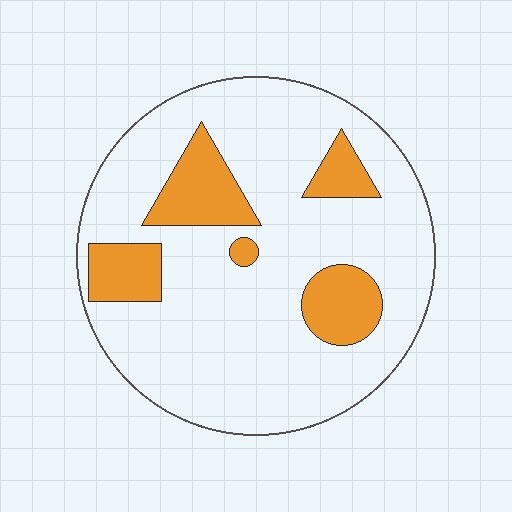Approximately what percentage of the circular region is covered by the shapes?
Approximately 20%.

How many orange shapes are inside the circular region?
5.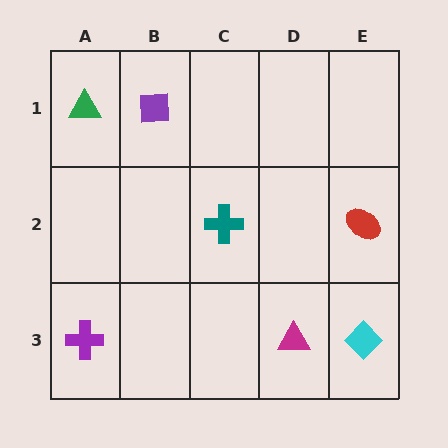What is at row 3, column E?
A cyan diamond.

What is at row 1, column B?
A purple square.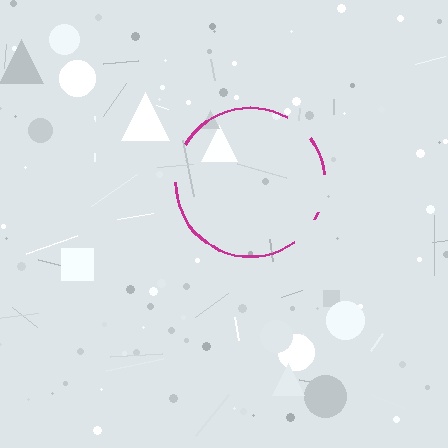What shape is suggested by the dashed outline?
The dashed outline suggests a circle.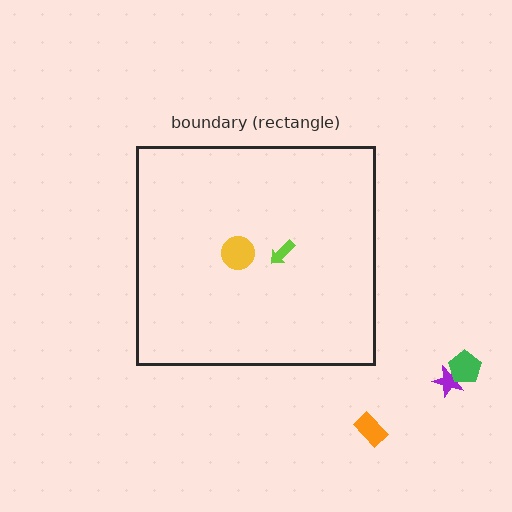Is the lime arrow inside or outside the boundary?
Inside.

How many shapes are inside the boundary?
2 inside, 3 outside.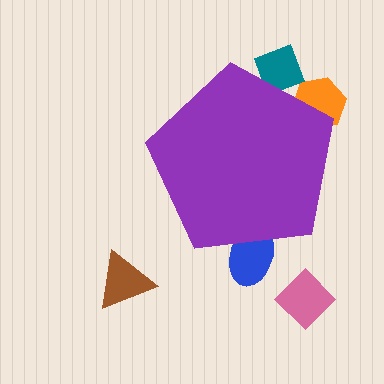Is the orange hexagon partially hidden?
Yes, the orange hexagon is partially hidden behind the purple pentagon.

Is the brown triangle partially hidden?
No, the brown triangle is fully visible.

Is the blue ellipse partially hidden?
Yes, the blue ellipse is partially hidden behind the purple pentagon.